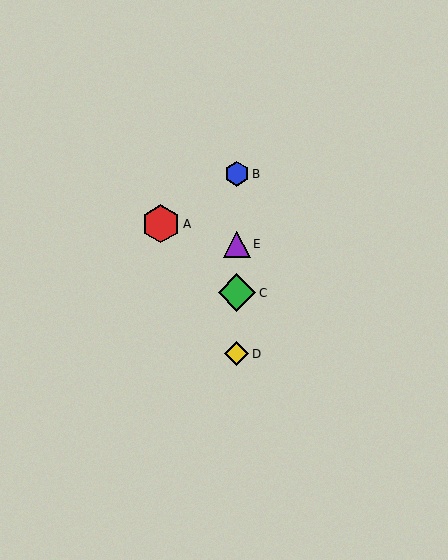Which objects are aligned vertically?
Objects B, C, D, E are aligned vertically.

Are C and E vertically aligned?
Yes, both are at x≈237.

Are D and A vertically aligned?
No, D is at x≈237 and A is at x≈161.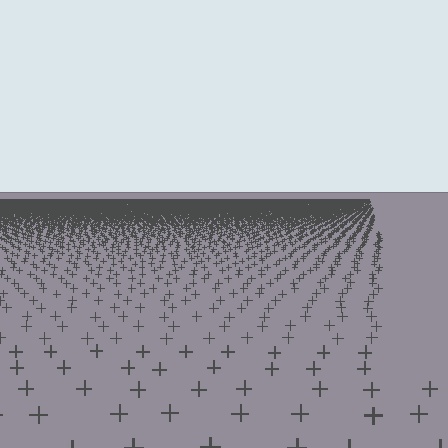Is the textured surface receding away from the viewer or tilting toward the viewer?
The surface is receding away from the viewer. Texture elements get smaller and denser toward the top.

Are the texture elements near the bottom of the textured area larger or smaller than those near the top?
Larger. Near the bottom, elements are closer to the viewer and appear at a bigger on-screen size.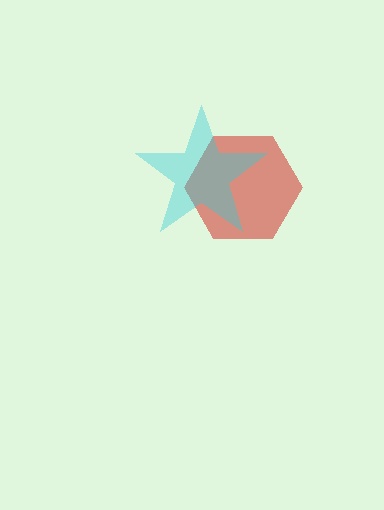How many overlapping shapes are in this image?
There are 2 overlapping shapes in the image.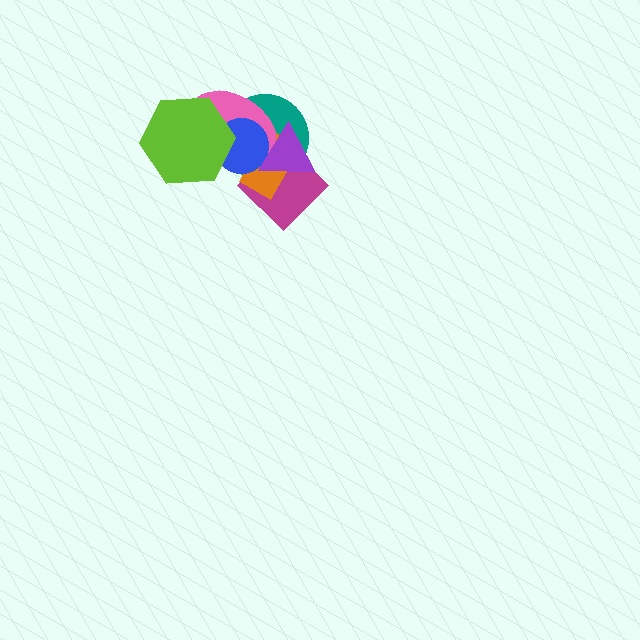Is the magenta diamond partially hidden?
Yes, it is partially covered by another shape.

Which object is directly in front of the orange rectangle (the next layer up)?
The pink ellipse is directly in front of the orange rectangle.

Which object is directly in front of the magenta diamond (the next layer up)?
The orange rectangle is directly in front of the magenta diamond.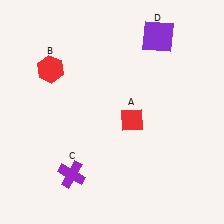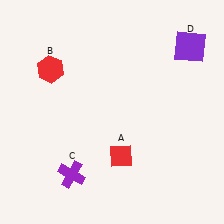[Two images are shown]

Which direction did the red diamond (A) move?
The red diamond (A) moved down.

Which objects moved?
The objects that moved are: the red diamond (A), the purple square (D).